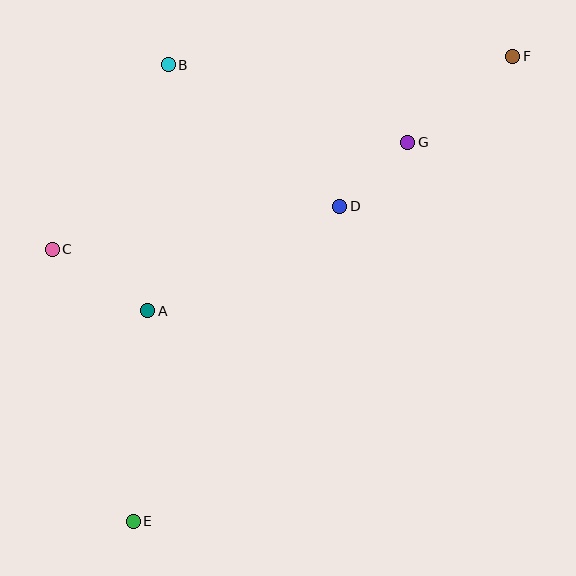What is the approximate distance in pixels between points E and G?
The distance between E and G is approximately 468 pixels.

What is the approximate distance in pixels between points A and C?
The distance between A and C is approximately 113 pixels.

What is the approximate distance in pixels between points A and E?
The distance between A and E is approximately 211 pixels.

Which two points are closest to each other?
Points D and G are closest to each other.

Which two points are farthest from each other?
Points E and F are farthest from each other.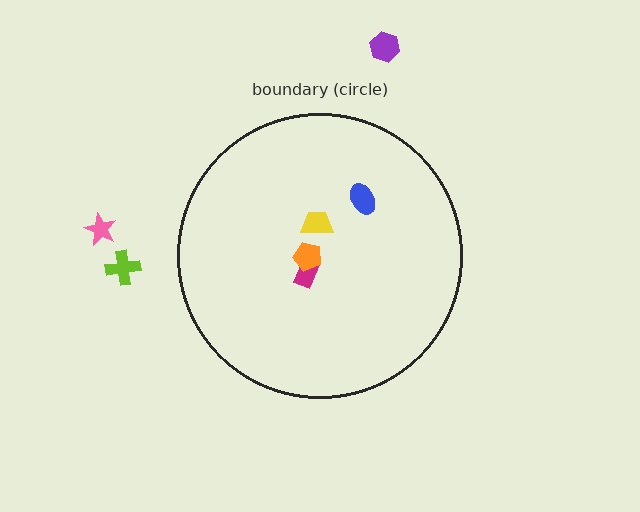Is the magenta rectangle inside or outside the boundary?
Inside.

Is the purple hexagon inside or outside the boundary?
Outside.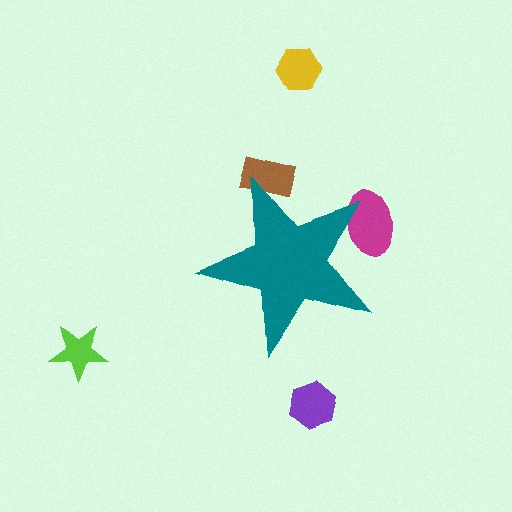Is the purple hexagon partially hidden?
No, the purple hexagon is fully visible.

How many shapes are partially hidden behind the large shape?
2 shapes are partially hidden.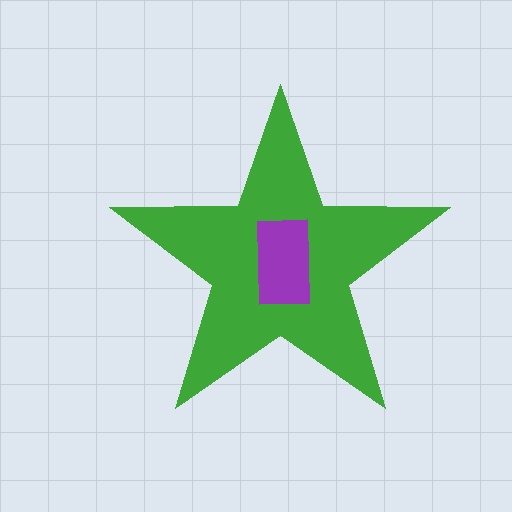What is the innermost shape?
The purple rectangle.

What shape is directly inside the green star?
The purple rectangle.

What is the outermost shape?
The green star.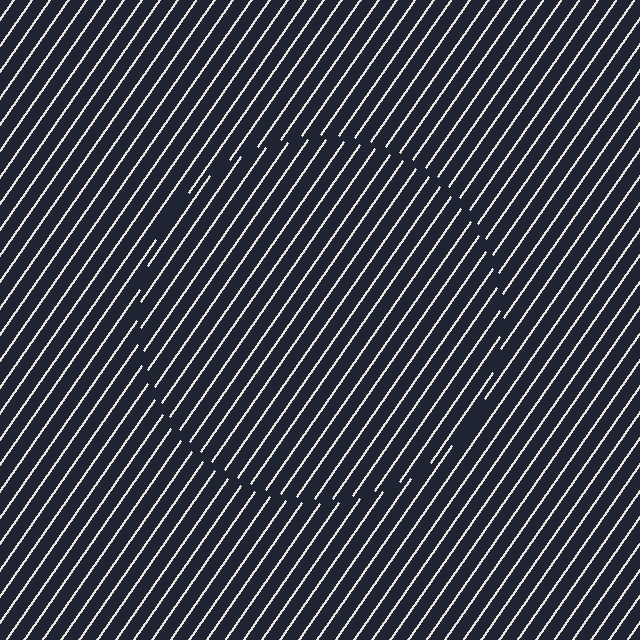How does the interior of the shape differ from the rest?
The interior of the shape contains the same grating, shifted by half a period — the contour is defined by the phase discontinuity where line-ends from the inner and outer gratings abut.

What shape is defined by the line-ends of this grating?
An illusory circle. The interior of the shape contains the same grating, shifted by half a period — the contour is defined by the phase discontinuity where line-ends from the inner and outer gratings abut.